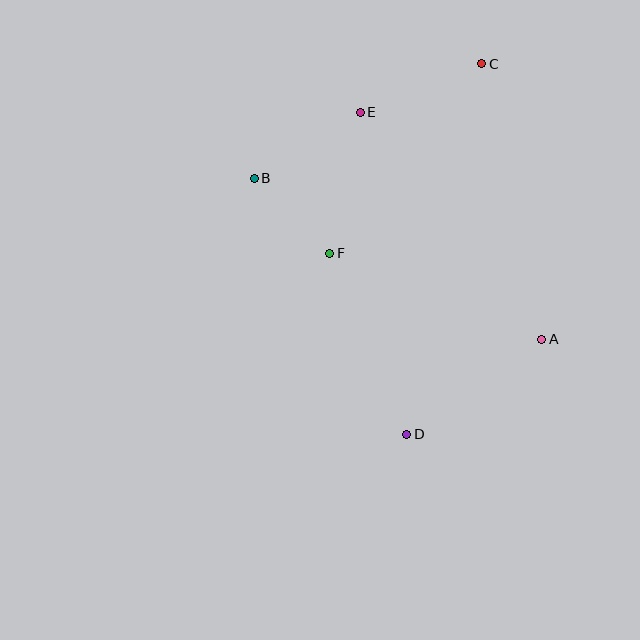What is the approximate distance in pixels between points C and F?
The distance between C and F is approximately 243 pixels.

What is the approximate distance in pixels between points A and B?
The distance between A and B is approximately 330 pixels.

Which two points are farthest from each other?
Points C and D are farthest from each other.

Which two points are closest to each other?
Points B and F are closest to each other.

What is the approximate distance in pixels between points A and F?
The distance between A and F is approximately 229 pixels.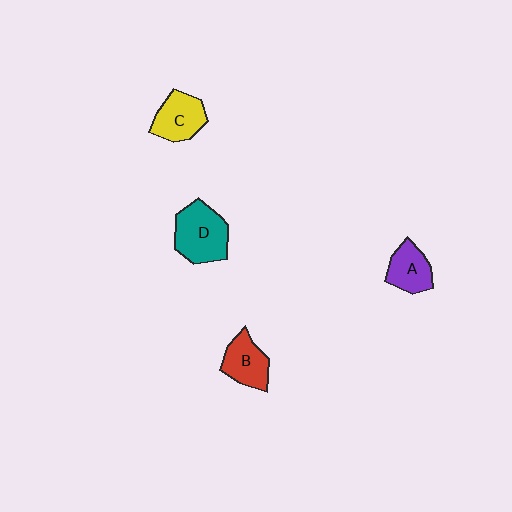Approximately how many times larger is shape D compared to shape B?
Approximately 1.4 times.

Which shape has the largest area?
Shape D (teal).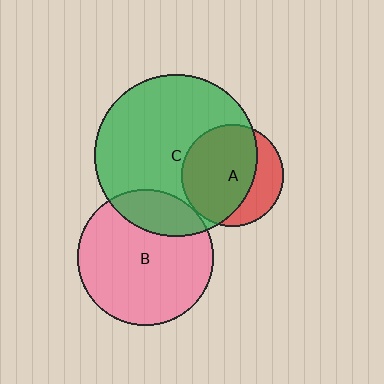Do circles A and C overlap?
Yes.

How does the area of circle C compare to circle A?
Approximately 2.5 times.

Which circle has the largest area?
Circle C (green).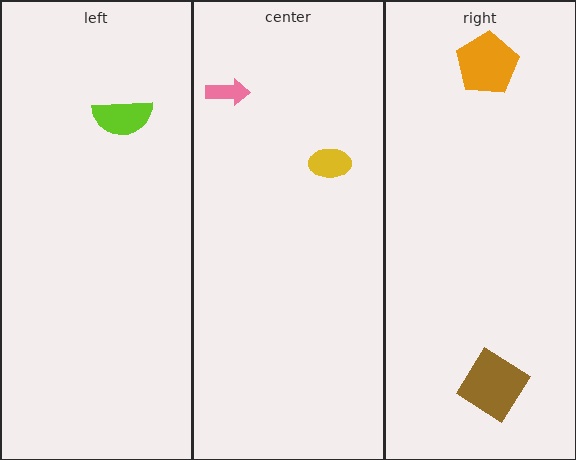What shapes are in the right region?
The orange pentagon, the brown diamond.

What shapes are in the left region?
The lime semicircle.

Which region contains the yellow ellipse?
The center region.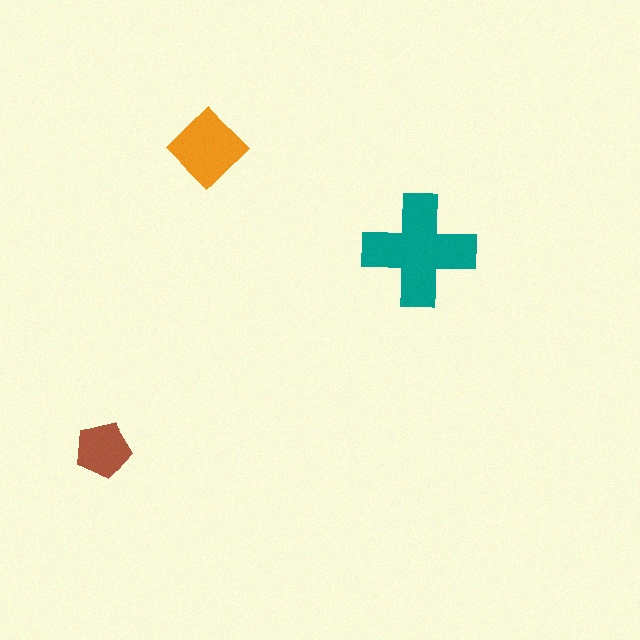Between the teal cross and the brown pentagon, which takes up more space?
The teal cross.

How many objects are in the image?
There are 3 objects in the image.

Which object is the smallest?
The brown pentagon.